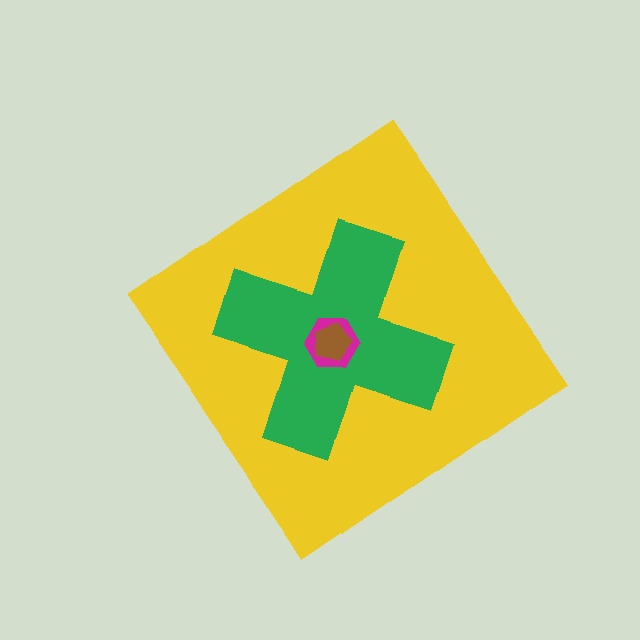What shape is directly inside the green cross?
The magenta hexagon.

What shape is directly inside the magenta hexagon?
The brown pentagon.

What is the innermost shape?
The brown pentagon.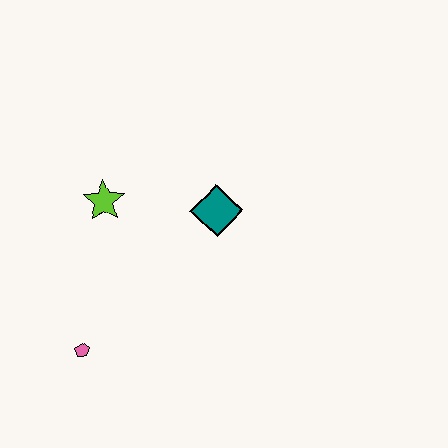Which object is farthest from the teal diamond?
The pink pentagon is farthest from the teal diamond.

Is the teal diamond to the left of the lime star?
No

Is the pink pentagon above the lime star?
No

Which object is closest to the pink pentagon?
The lime star is closest to the pink pentagon.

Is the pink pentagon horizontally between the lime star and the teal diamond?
No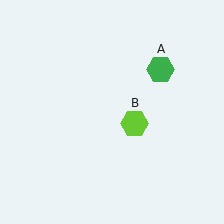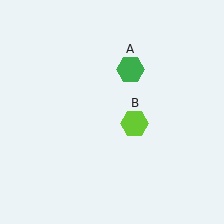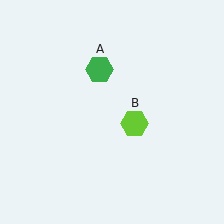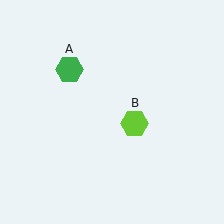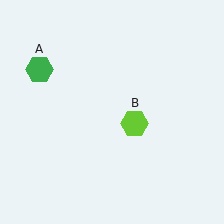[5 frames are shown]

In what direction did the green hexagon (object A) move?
The green hexagon (object A) moved left.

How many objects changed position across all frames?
1 object changed position: green hexagon (object A).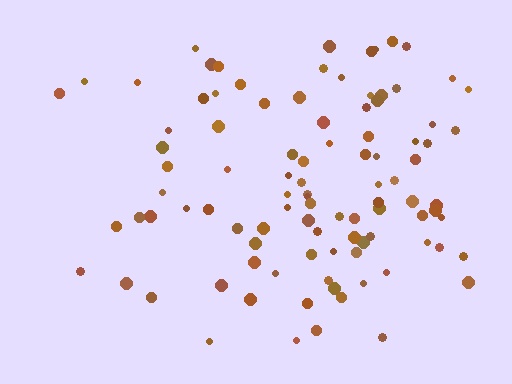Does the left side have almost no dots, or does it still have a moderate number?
Still a moderate number, just noticeably fewer than the right.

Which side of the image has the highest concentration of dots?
The right.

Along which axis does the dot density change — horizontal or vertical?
Horizontal.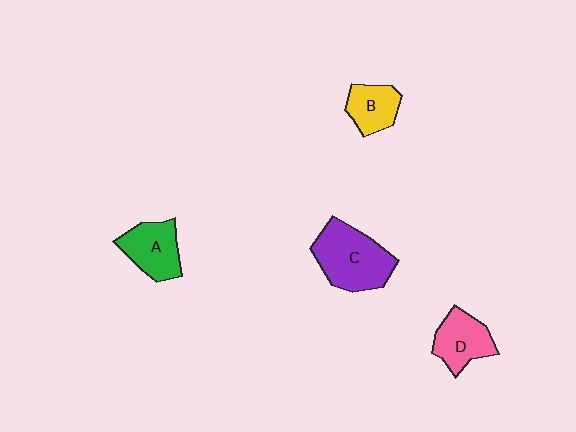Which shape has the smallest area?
Shape B (yellow).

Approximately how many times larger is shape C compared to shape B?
Approximately 1.9 times.